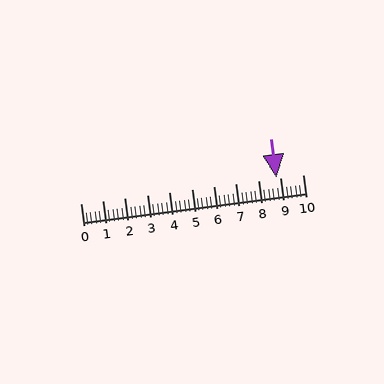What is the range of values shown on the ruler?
The ruler shows values from 0 to 10.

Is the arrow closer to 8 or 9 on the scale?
The arrow is closer to 9.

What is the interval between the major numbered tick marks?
The major tick marks are spaced 1 units apart.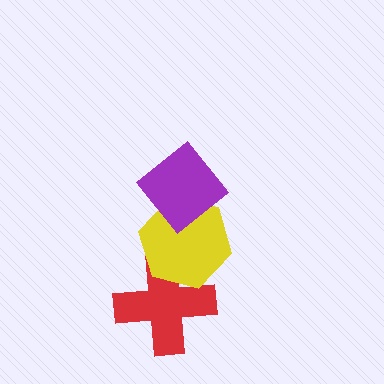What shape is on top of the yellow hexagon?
The purple diamond is on top of the yellow hexagon.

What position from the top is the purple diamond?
The purple diamond is 1st from the top.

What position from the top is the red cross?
The red cross is 3rd from the top.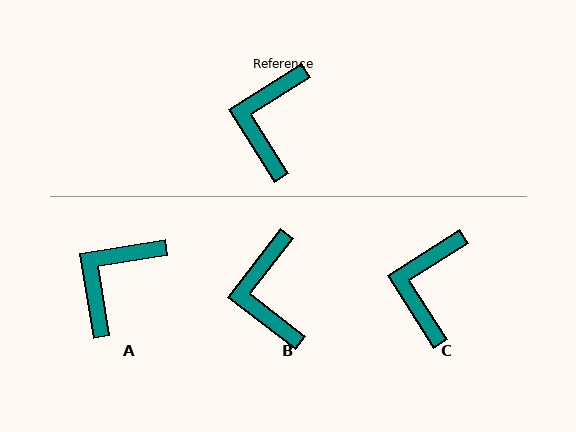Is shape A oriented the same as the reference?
No, it is off by about 23 degrees.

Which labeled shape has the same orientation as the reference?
C.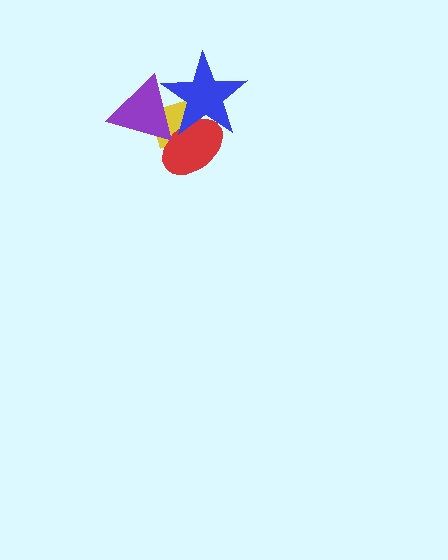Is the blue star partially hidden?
Yes, it is partially covered by another shape.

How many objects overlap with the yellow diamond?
3 objects overlap with the yellow diamond.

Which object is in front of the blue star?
The purple triangle is in front of the blue star.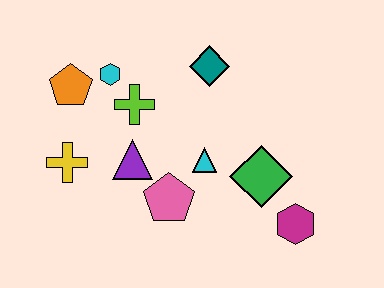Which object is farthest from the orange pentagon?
The magenta hexagon is farthest from the orange pentagon.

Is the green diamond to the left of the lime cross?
No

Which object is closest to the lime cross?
The cyan hexagon is closest to the lime cross.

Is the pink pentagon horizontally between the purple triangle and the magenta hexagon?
Yes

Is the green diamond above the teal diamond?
No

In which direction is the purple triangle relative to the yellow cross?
The purple triangle is to the right of the yellow cross.